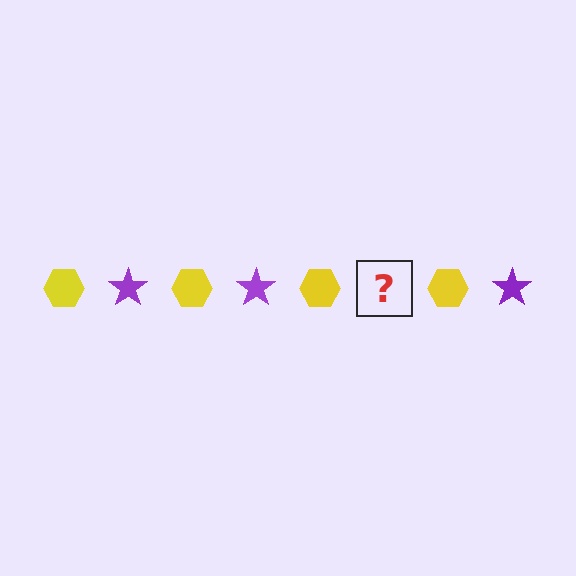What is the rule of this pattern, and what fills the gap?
The rule is that the pattern alternates between yellow hexagon and purple star. The gap should be filled with a purple star.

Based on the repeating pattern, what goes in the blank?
The blank should be a purple star.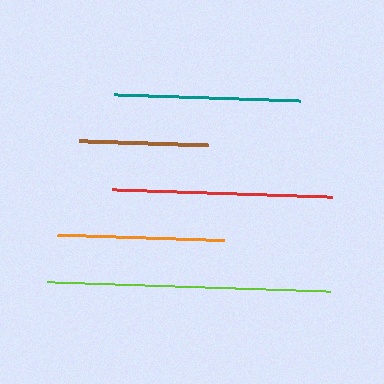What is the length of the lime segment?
The lime segment is approximately 284 pixels long.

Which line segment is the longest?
The lime line is the longest at approximately 284 pixels.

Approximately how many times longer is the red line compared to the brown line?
The red line is approximately 1.7 times the length of the brown line.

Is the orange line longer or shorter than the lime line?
The lime line is longer than the orange line.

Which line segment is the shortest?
The brown line is the shortest at approximately 129 pixels.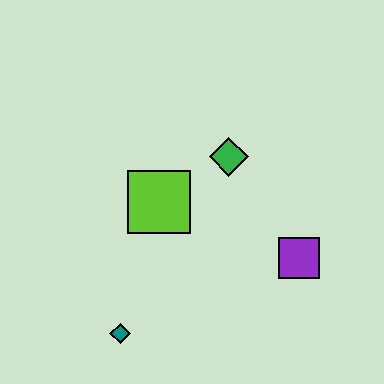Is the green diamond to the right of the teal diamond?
Yes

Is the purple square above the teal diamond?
Yes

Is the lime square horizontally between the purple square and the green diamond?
No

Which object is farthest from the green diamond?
The teal diamond is farthest from the green diamond.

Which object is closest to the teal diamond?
The lime square is closest to the teal diamond.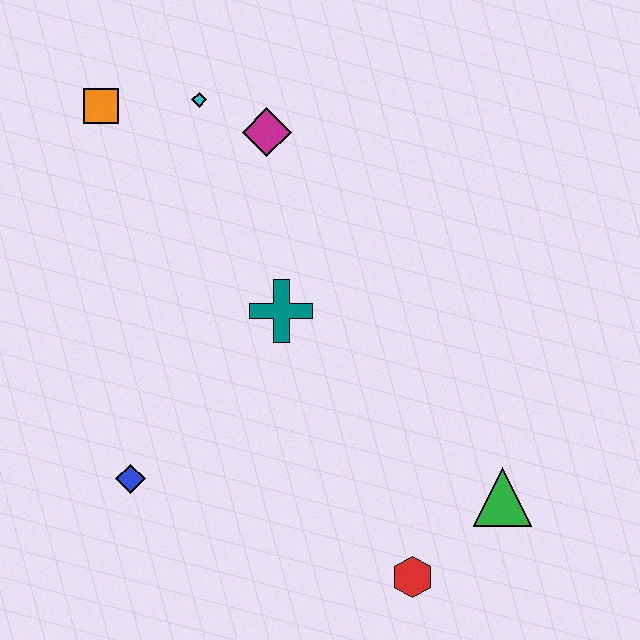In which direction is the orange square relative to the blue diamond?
The orange square is above the blue diamond.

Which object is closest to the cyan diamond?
The magenta diamond is closest to the cyan diamond.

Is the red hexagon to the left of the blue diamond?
No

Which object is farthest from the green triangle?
The orange square is farthest from the green triangle.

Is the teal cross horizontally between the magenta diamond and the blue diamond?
No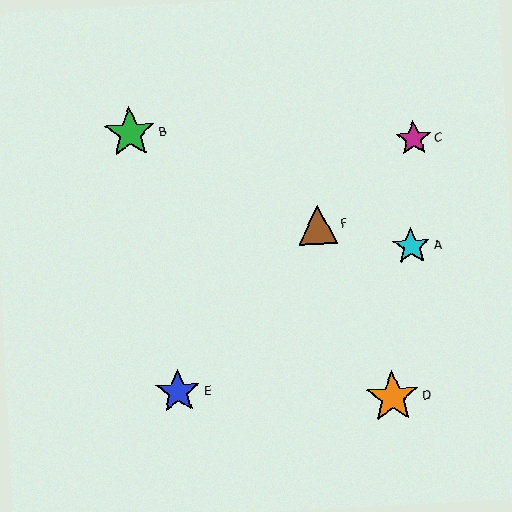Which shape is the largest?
The orange star (labeled D) is the largest.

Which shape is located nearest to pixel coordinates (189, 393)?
The blue star (labeled E) at (178, 392) is nearest to that location.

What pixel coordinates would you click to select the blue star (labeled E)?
Click at (178, 392) to select the blue star E.